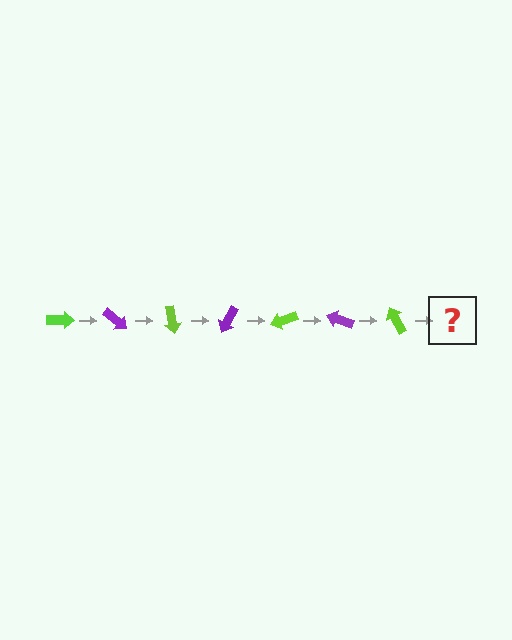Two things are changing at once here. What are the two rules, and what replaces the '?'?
The two rules are that it rotates 40 degrees each step and the color cycles through lime and purple. The '?' should be a purple arrow, rotated 280 degrees from the start.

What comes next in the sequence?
The next element should be a purple arrow, rotated 280 degrees from the start.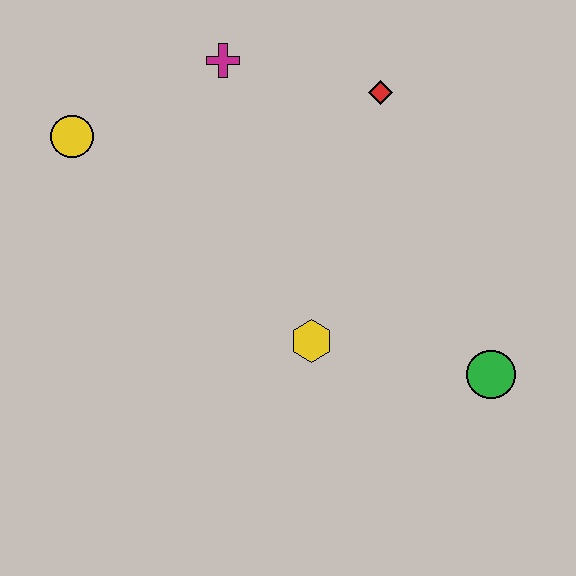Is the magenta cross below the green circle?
No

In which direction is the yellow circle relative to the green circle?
The yellow circle is to the left of the green circle.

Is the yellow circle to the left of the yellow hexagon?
Yes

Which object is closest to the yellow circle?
The magenta cross is closest to the yellow circle.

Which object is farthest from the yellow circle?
The green circle is farthest from the yellow circle.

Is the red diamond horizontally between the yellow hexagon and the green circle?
Yes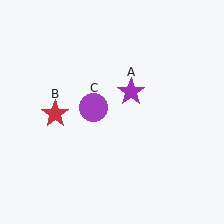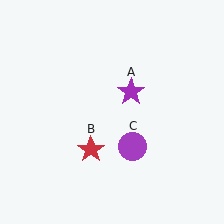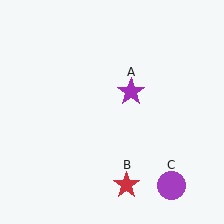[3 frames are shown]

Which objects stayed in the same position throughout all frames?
Purple star (object A) remained stationary.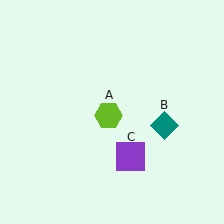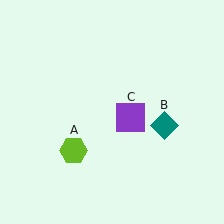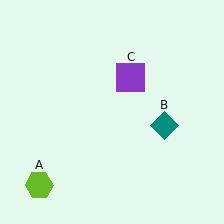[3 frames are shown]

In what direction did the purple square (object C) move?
The purple square (object C) moved up.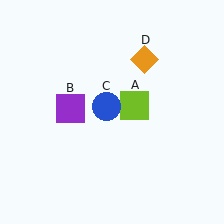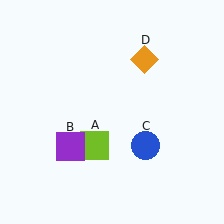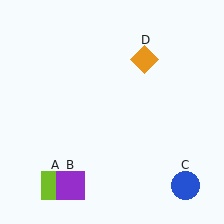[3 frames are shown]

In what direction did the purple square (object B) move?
The purple square (object B) moved down.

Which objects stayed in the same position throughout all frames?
Orange diamond (object D) remained stationary.